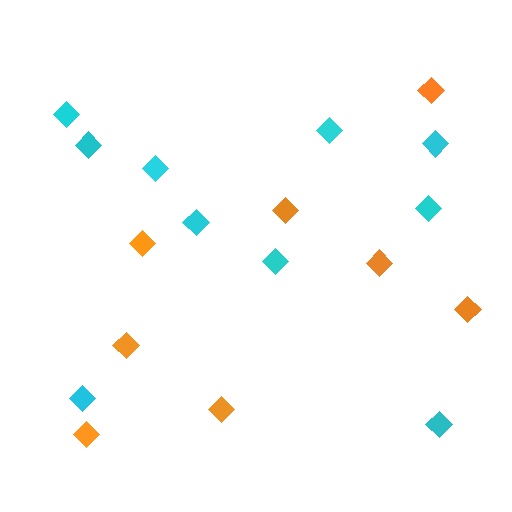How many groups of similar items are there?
There are 2 groups: one group of cyan diamonds (10) and one group of orange diamonds (8).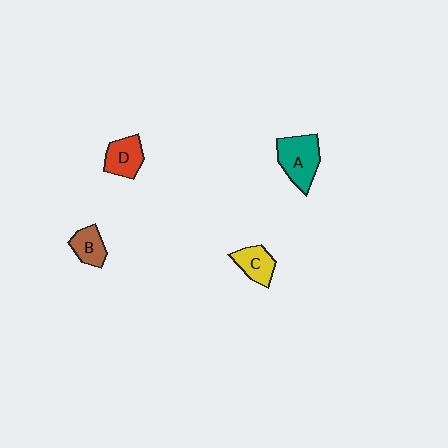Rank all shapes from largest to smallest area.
From largest to smallest: A (teal), D (red), C (yellow), B (brown).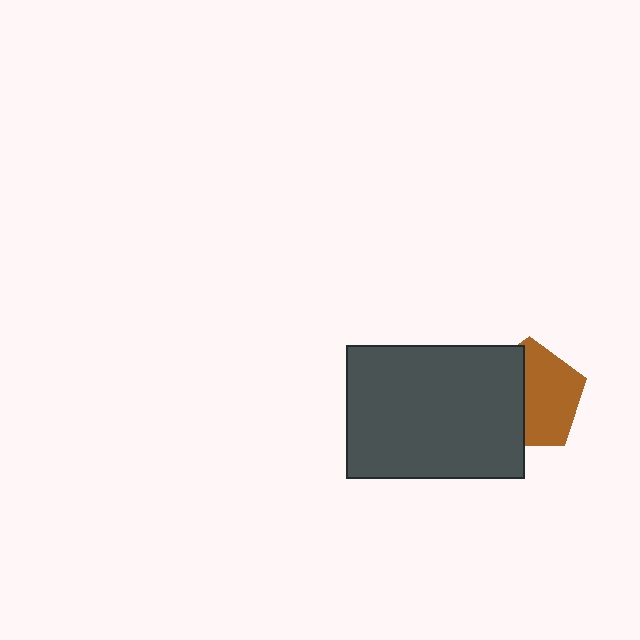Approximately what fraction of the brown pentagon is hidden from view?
Roughly 45% of the brown pentagon is hidden behind the dark gray rectangle.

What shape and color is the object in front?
The object in front is a dark gray rectangle.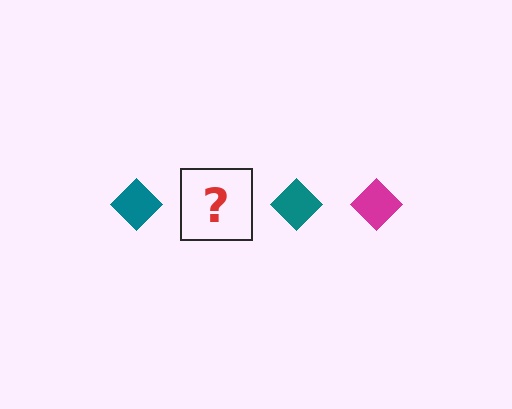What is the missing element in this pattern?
The missing element is a magenta diamond.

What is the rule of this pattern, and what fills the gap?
The rule is that the pattern cycles through teal, magenta diamonds. The gap should be filled with a magenta diamond.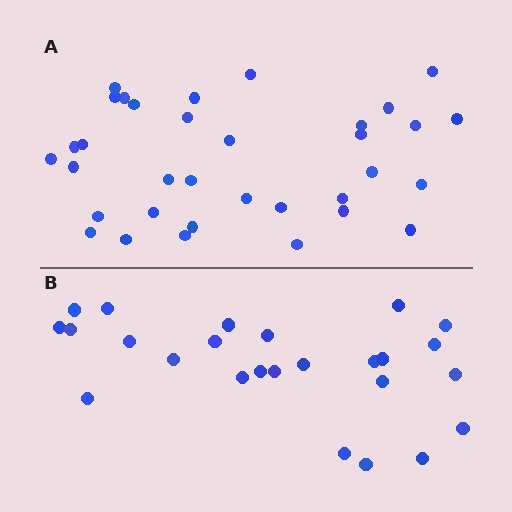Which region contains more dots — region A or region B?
Region A (the top region) has more dots.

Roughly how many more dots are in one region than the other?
Region A has roughly 8 or so more dots than region B.